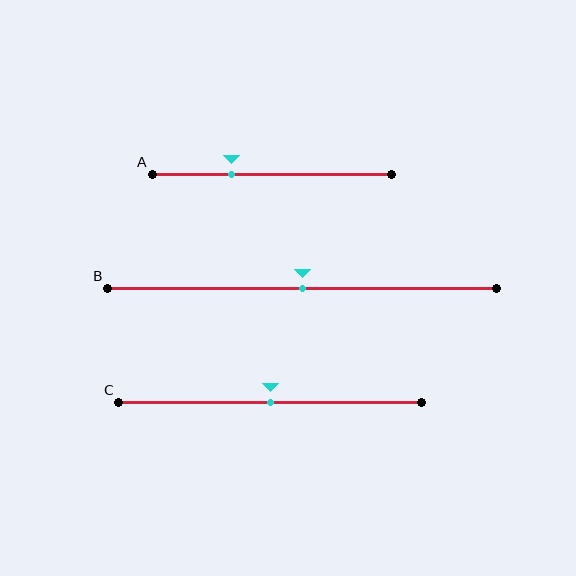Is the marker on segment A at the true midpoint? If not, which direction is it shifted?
No, the marker on segment A is shifted to the left by about 17% of the segment length.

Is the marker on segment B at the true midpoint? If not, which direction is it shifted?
Yes, the marker on segment B is at the true midpoint.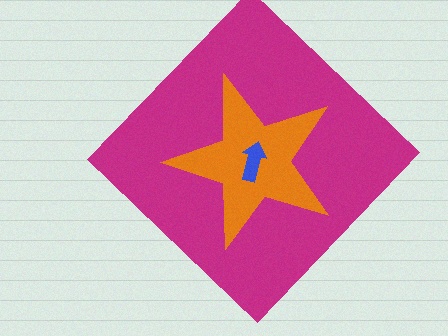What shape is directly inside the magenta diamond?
The orange star.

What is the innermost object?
The blue arrow.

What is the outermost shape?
The magenta diamond.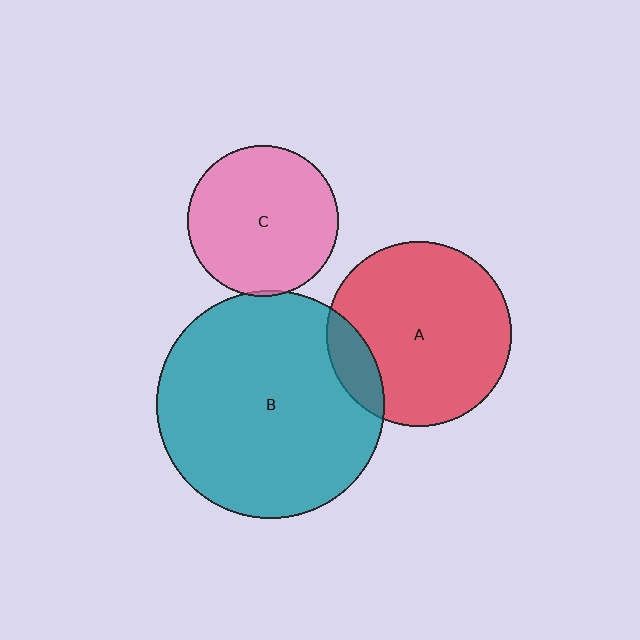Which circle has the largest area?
Circle B (teal).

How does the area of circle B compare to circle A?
Approximately 1.5 times.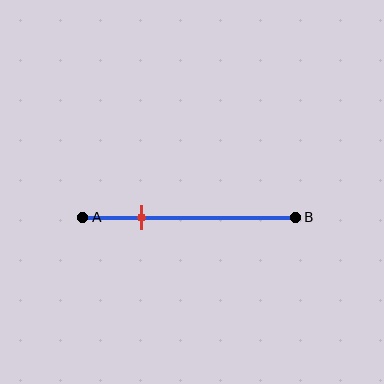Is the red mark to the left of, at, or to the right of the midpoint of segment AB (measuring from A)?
The red mark is to the left of the midpoint of segment AB.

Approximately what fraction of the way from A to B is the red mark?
The red mark is approximately 30% of the way from A to B.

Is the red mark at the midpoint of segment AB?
No, the mark is at about 30% from A, not at the 50% midpoint.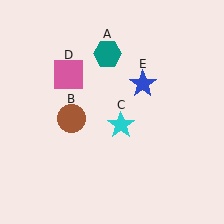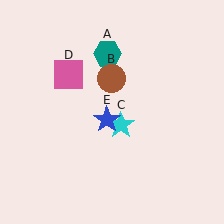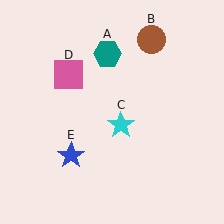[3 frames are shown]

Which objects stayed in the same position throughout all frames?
Teal hexagon (object A) and cyan star (object C) and pink square (object D) remained stationary.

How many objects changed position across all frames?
2 objects changed position: brown circle (object B), blue star (object E).